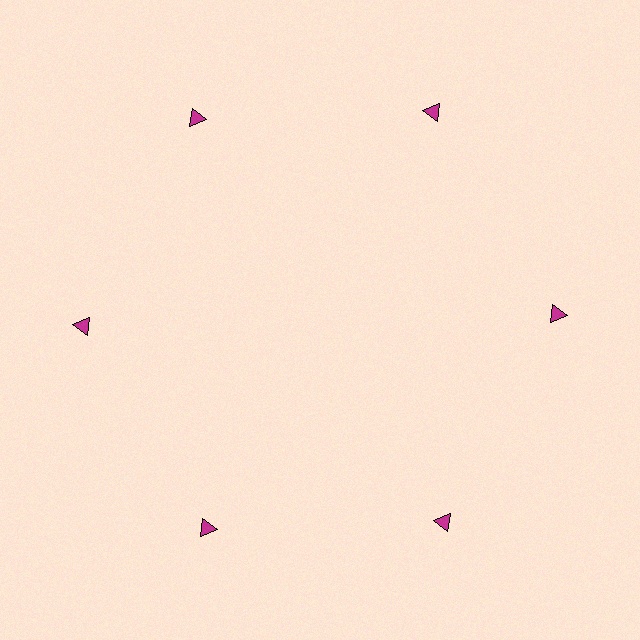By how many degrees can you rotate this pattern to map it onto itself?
The pattern maps onto itself every 60 degrees of rotation.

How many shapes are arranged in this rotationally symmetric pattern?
There are 6 shapes, arranged in 6 groups of 1.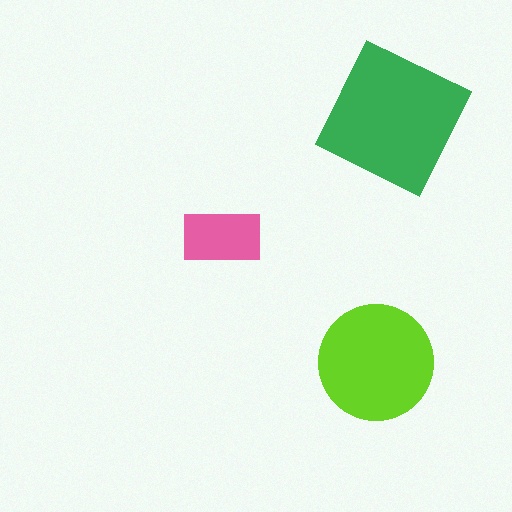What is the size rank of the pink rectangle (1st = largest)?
3rd.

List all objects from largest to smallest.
The green square, the lime circle, the pink rectangle.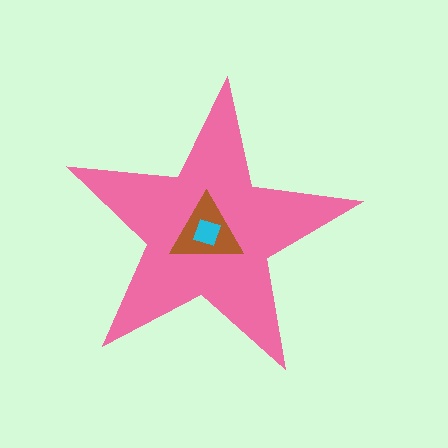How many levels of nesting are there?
3.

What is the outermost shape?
The pink star.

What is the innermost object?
The cyan square.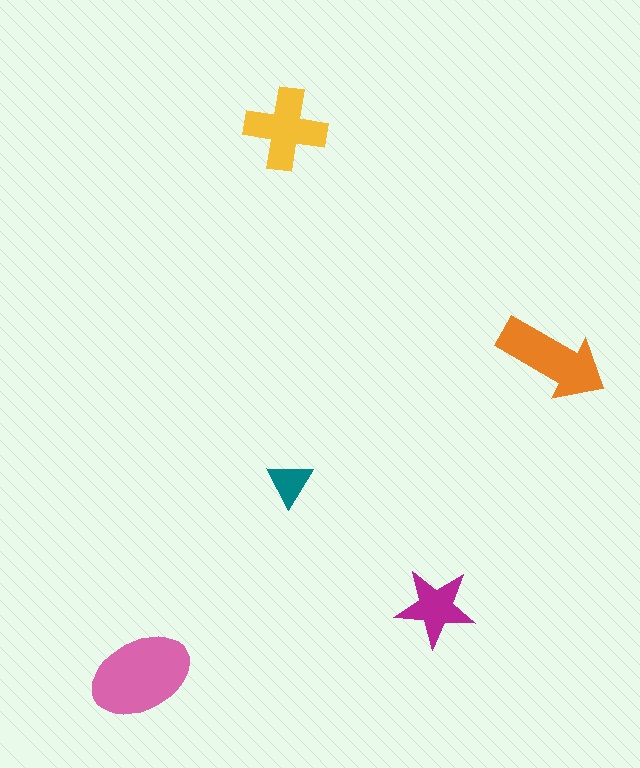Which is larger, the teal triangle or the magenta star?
The magenta star.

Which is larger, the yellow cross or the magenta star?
The yellow cross.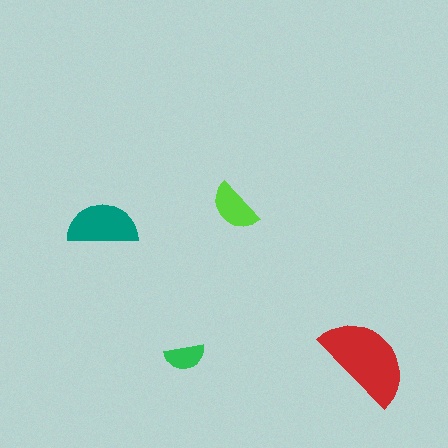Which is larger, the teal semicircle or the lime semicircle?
The teal one.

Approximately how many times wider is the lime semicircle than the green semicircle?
About 1.5 times wider.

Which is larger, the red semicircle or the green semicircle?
The red one.